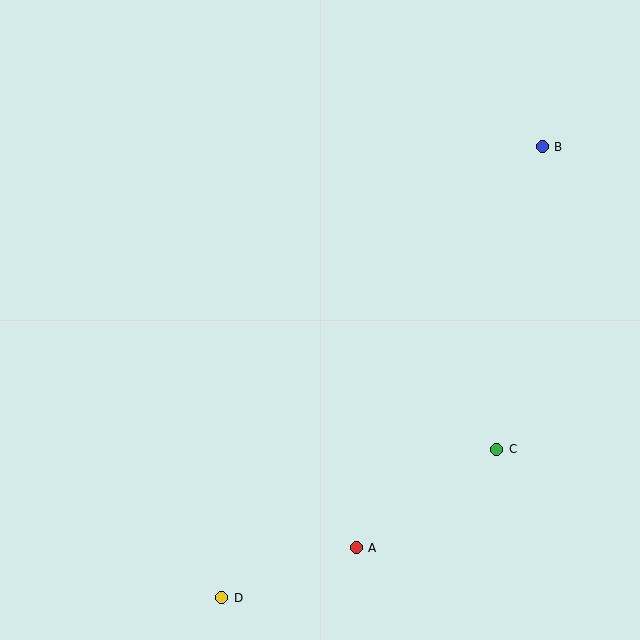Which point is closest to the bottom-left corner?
Point D is closest to the bottom-left corner.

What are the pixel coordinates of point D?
Point D is at (222, 598).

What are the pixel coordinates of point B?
Point B is at (542, 147).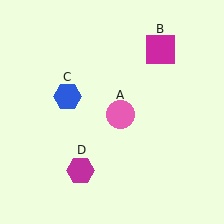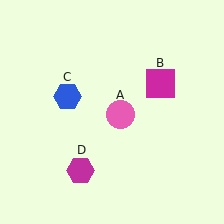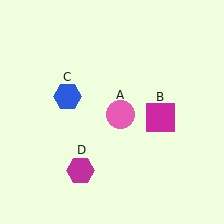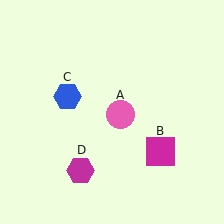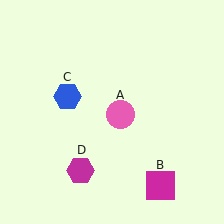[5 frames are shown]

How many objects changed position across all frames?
1 object changed position: magenta square (object B).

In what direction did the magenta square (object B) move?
The magenta square (object B) moved down.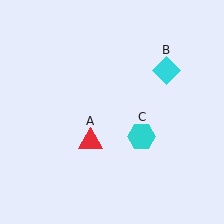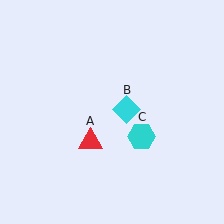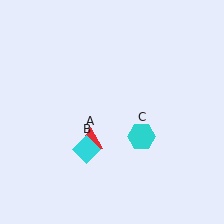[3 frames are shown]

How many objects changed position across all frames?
1 object changed position: cyan diamond (object B).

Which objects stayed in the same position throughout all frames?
Red triangle (object A) and cyan hexagon (object C) remained stationary.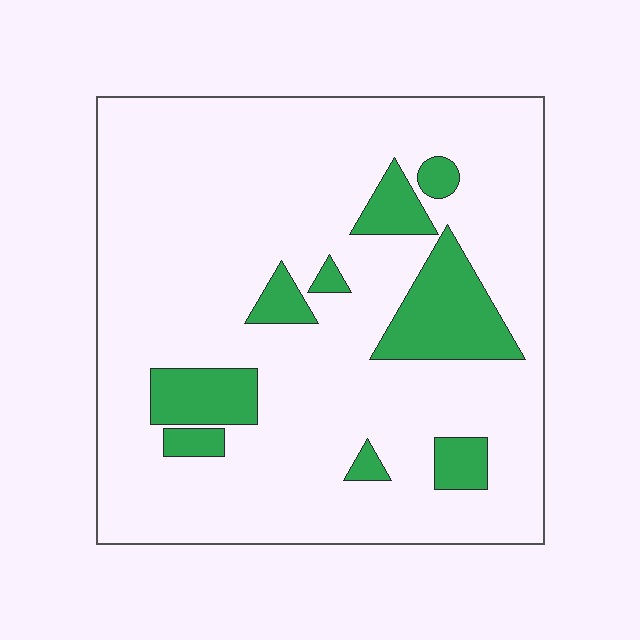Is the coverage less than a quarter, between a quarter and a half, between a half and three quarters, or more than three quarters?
Less than a quarter.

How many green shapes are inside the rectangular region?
9.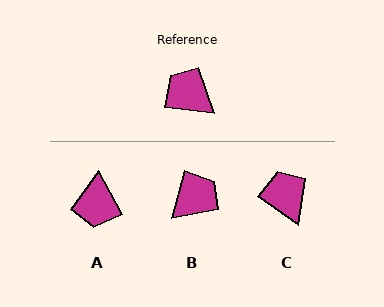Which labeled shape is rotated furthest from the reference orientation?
A, about 125 degrees away.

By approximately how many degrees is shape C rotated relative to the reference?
Approximately 29 degrees clockwise.